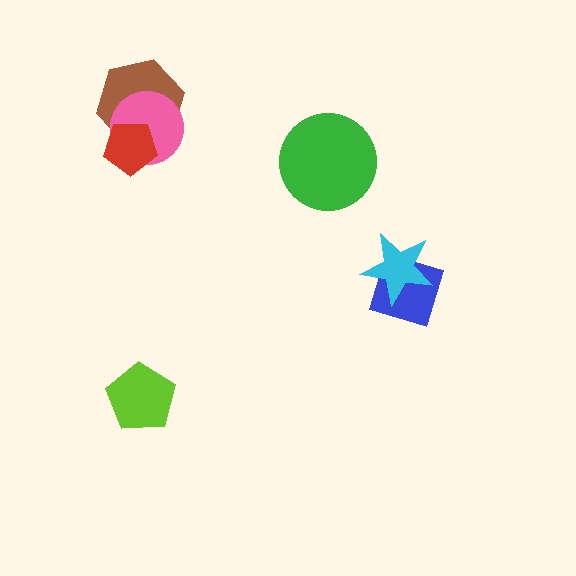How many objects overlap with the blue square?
1 object overlaps with the blue square.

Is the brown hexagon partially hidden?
Yes, it is partially covered by another shape.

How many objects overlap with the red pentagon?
2 objects overlap with the red pentagon.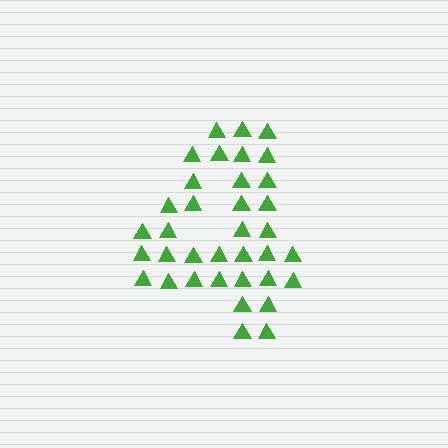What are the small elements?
The small elements are triangles.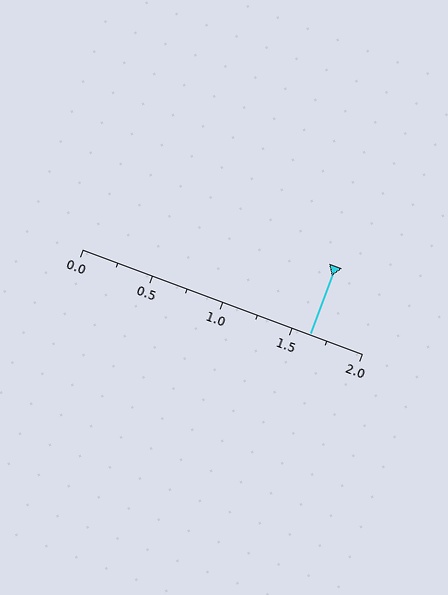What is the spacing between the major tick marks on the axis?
The major ticks are spaced 0.5 apart.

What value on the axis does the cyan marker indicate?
The marker indicates approximately 1.62.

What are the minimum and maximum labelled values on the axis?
The axis runs from 0.0 to 2.0.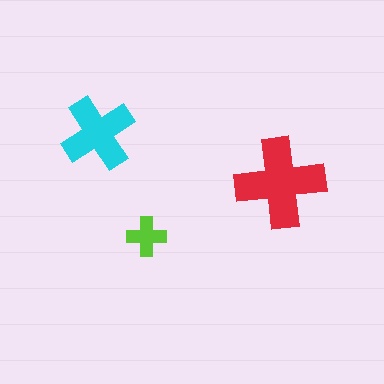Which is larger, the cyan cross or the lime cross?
The cyan one.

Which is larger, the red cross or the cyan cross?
The red one.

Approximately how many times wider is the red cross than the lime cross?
About 2.5 times wider.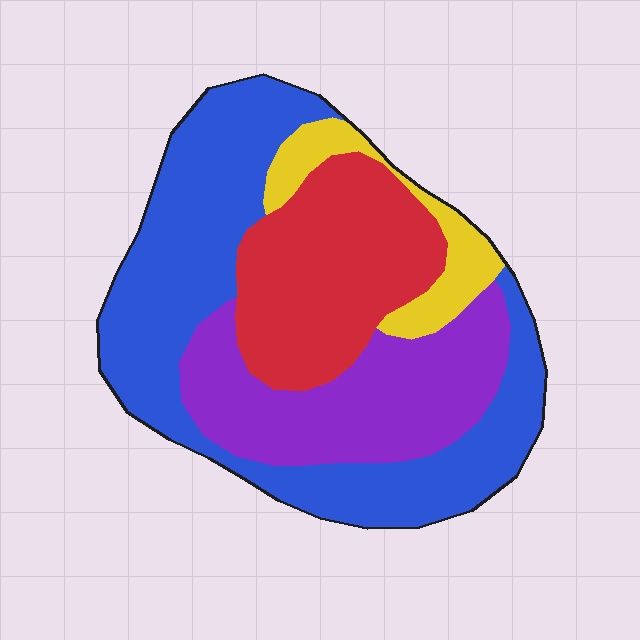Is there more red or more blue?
Blue.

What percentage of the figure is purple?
Purple covers roughly 25% of the figure.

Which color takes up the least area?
Yellow, at roughly 10%.